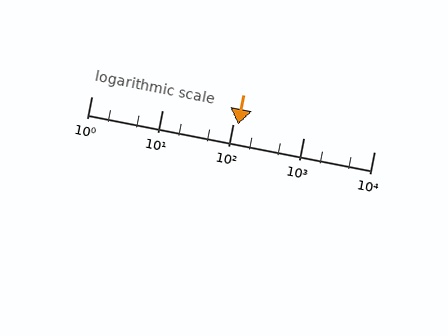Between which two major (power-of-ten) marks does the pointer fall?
The pointer is between 100 and 1000.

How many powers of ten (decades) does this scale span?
The scale spans 4 decades, from 1 to 10000.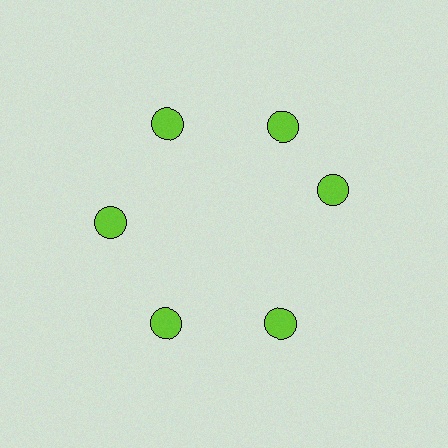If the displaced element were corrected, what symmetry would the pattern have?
It would have 6-fold rotational symmetry — the pattern would map onto itself every 60 degrees.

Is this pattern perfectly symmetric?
No. The 6 lime circles are arranged in a ring, but one element near the 3 o'clock position is rotated out of alignment along the ring, breaking the 6-fold rotational symmetry.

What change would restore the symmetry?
The symmetry would be restored by rotating it back into even spacing with its neighbors so that all 6 circles sit at equal angles and equal distance from the center.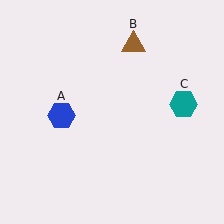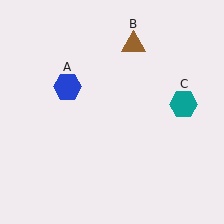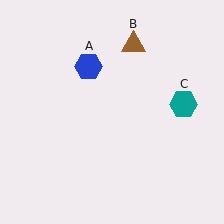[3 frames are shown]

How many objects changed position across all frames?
1 object changed position: blue hexagon (object A).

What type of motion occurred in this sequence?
The blue hexagon (object A) rotated clockwise around the center of the scene.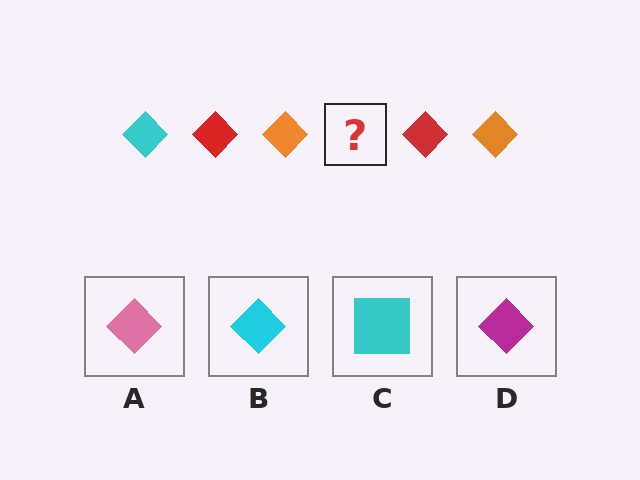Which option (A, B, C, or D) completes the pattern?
B.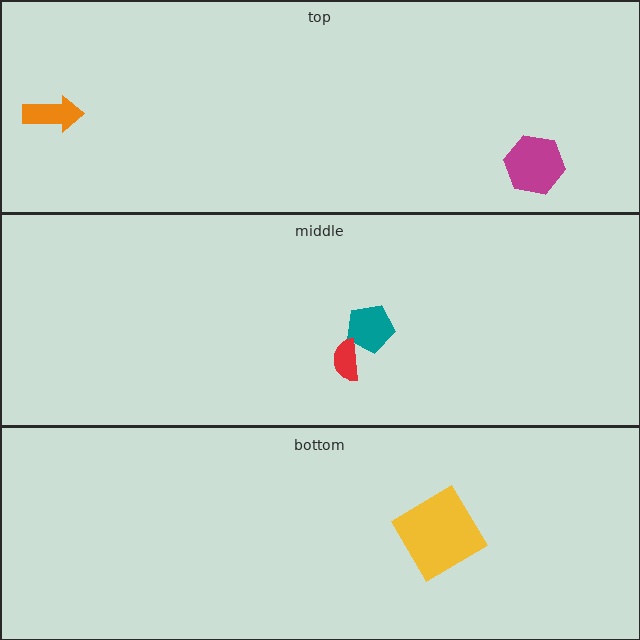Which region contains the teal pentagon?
The middle region.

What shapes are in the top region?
The magenta hexagon, the orange arrow.